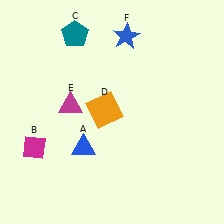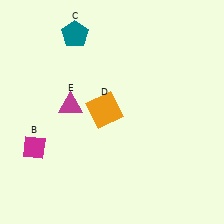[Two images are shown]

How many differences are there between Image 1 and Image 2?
There are 2 differences between the two images.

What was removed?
The blue star (F), the blue triangle (A) were removed in Image 2.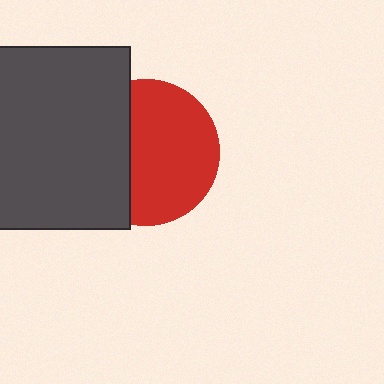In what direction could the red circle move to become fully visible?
The red circle could move right. That would shift it out from behind the dark gray rectangle entirely.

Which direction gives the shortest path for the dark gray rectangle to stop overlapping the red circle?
Moving left gives the shortest separation.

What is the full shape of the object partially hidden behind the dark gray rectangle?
The partially hidden object is a red circle.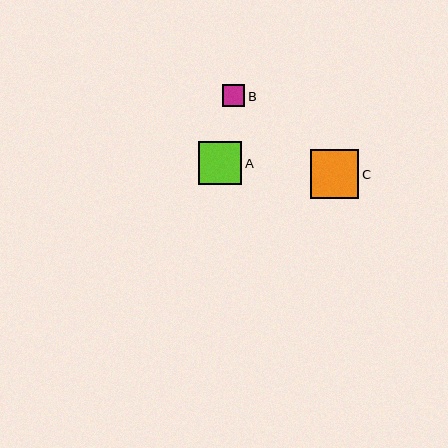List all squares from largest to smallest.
From largest to smallest: C, A, B.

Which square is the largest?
Square C is the largest with a size of approximately 48 pixels.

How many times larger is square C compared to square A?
Square C is approximately 1.1 times the size of square A.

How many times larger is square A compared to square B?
Square A is approximately 2.0 times the size of square B.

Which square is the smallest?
Square B is the smallest with a size of approximately 22 pixels.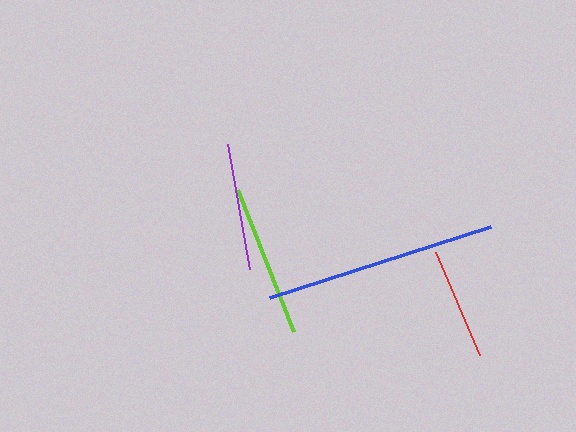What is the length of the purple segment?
The purple segment is approximately 127 pixels long.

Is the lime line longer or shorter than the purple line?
The lime line is longer than the purple line.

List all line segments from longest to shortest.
From longest to shortest: blue, lime, purple, red.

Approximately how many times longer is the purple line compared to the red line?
The purple line is approximately 1.1 times the length of the red line.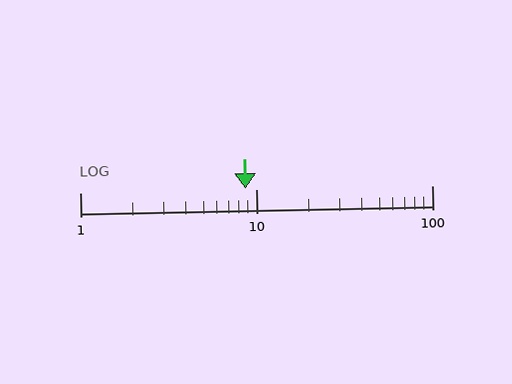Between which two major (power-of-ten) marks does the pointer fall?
The pointer is between 1 and 10.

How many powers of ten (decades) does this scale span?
The scale spans 2 decades, from 1 to 100.